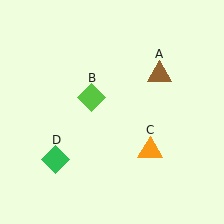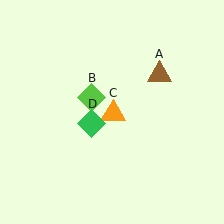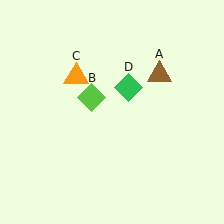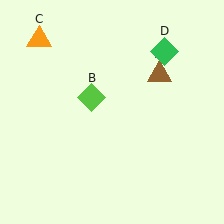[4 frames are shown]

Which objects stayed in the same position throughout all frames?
Brown triangle (object A) and lime diamond (object B) remained stationary.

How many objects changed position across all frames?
2 objects changed position: orange triangle (object C), green diamond (object D).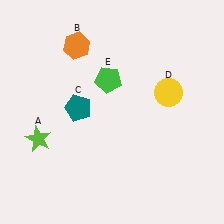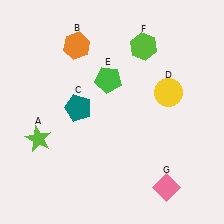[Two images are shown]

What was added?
A lime hexagon (F), a pink diamond (G) were added in Image 2.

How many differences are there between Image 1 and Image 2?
There are 2 differences between the two images.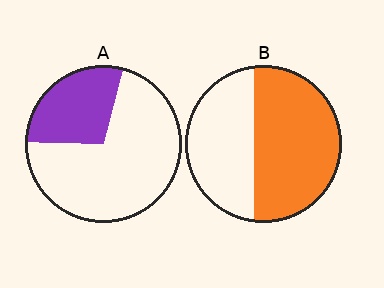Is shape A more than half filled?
No.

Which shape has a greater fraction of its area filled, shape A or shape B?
Shape B.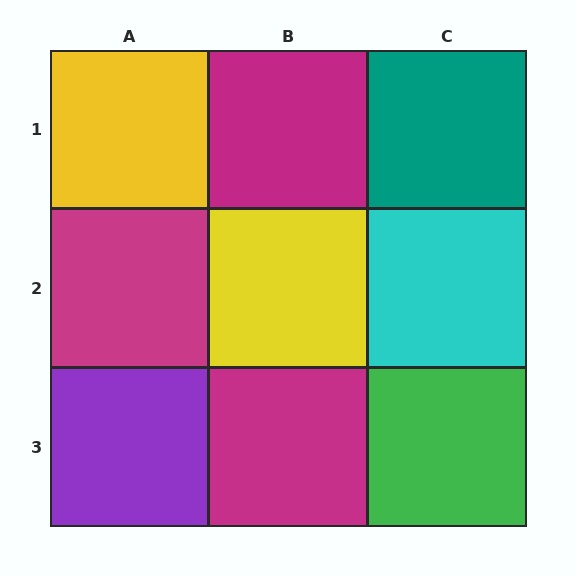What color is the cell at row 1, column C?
Teal.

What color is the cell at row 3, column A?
Purple.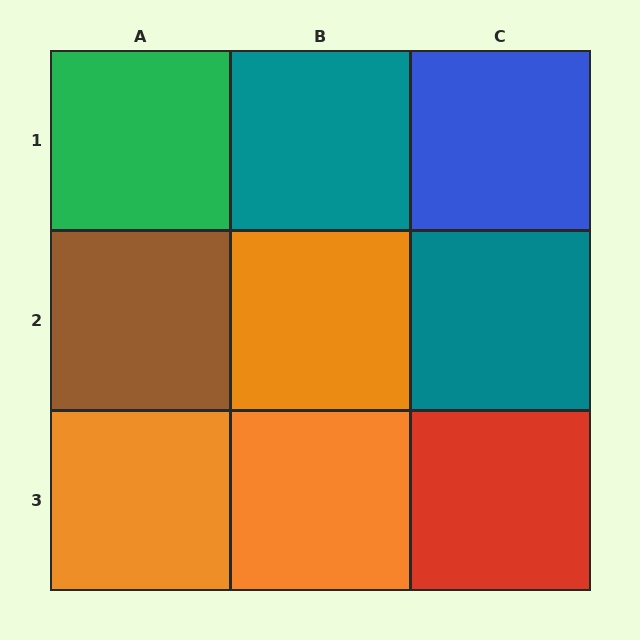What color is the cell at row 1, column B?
Teal.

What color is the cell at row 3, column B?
Orange.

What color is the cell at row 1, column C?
Blue.